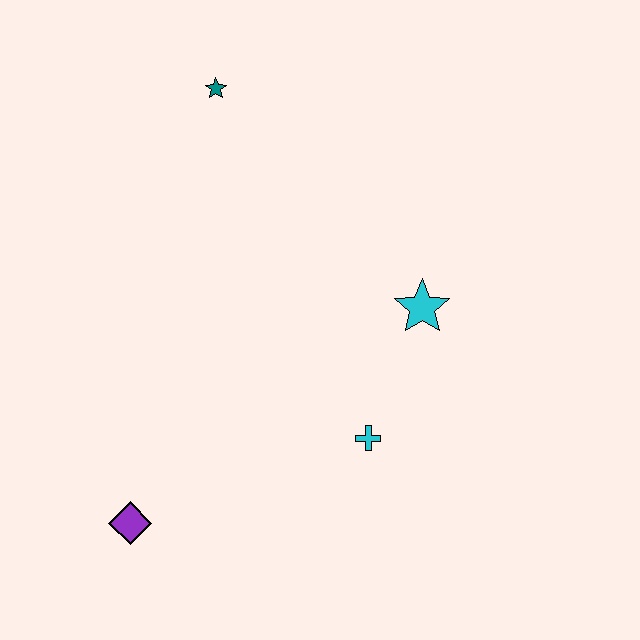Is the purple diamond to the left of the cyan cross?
Yes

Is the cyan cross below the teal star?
Yes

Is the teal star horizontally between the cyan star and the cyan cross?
No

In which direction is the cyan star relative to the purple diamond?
The cyan star is to the right of the purple diamond.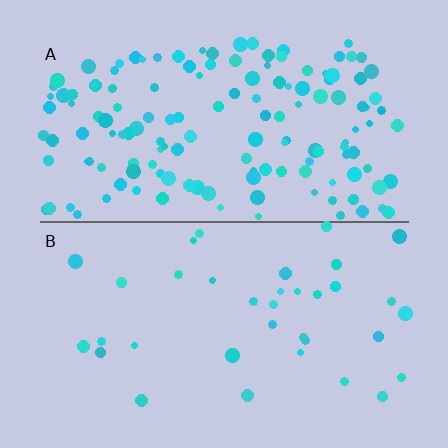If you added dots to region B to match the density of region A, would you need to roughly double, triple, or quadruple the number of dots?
Approximately quadruple.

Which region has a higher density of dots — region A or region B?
A (the top).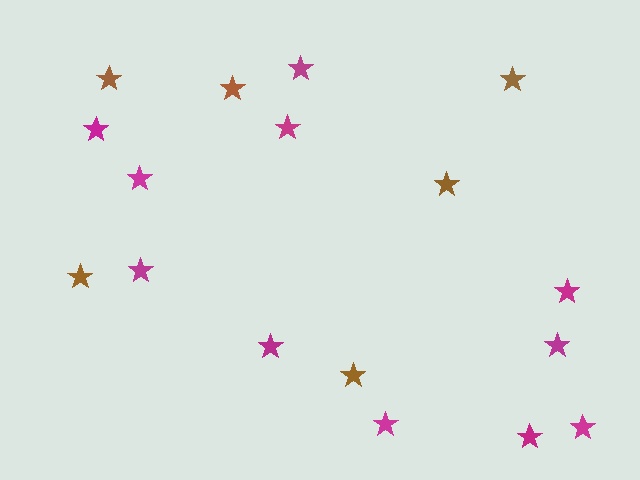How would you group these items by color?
There are 2 groups: one group of brown stars (6) and one group of magenta stars (11).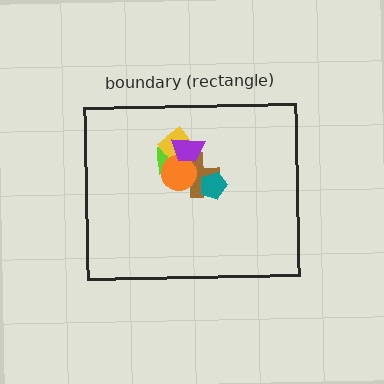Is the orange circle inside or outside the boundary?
Inside.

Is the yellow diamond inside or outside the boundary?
Inside.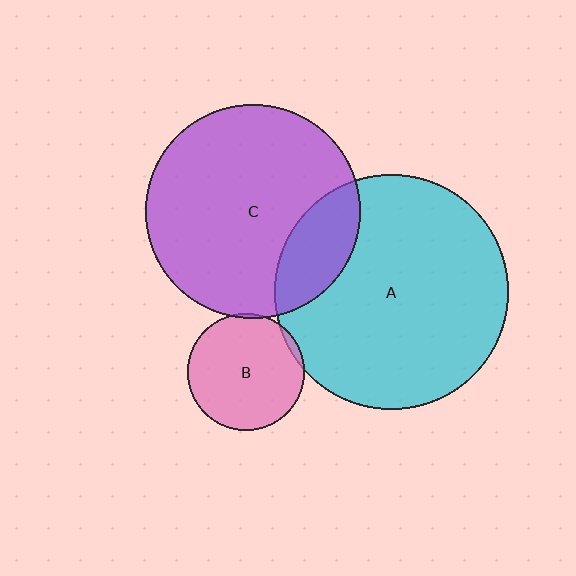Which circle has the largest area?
Circle A (cyan).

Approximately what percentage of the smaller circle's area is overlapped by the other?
Approximately 5%.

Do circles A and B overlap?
Yes.